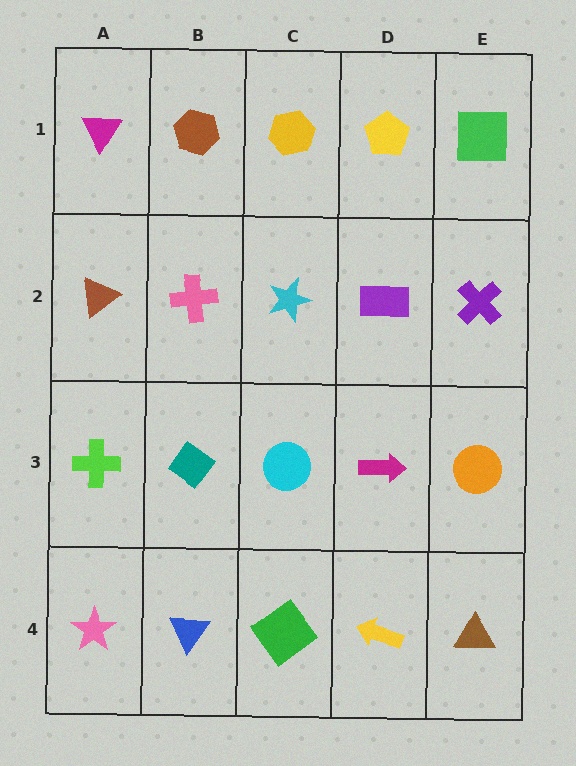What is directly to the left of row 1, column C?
A brown hexagon.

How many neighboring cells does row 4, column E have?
2.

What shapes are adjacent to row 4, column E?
An orange circle (row 3, column E), a yellow arrow (row 4, column D).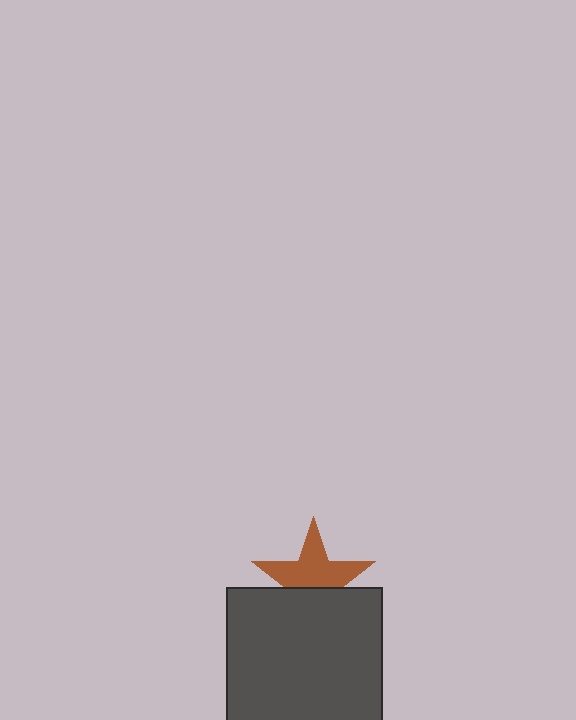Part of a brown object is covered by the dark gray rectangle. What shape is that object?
It is a star.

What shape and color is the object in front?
The object in front is a dark gray rectangle.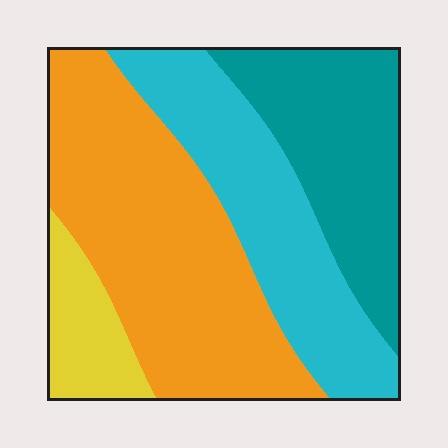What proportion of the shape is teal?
Teal takes up about one quarter (1/4) of the shape.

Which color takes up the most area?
Orange, at roughly 40%.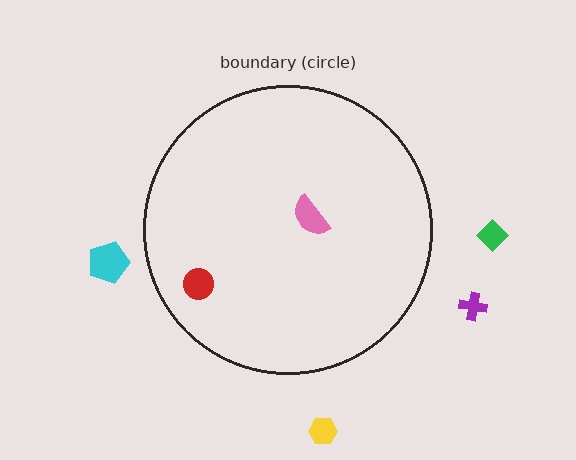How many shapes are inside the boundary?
2 inside, 4 outside.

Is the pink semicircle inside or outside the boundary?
Inside.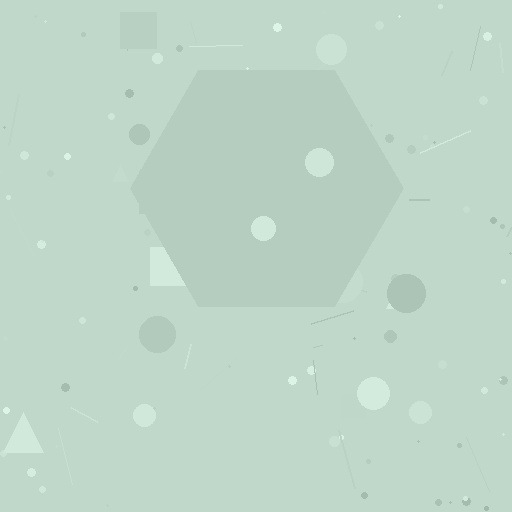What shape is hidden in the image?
A hexagon is hidden in the image.